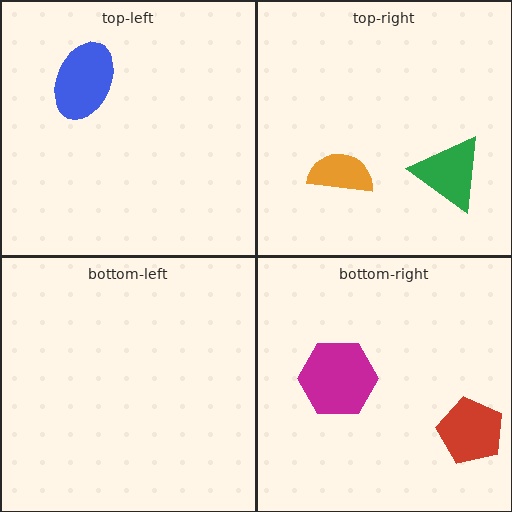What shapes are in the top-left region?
The blue ellipse.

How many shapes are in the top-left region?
1.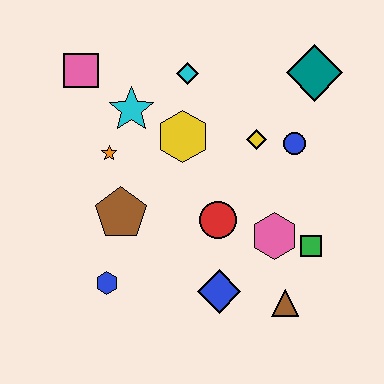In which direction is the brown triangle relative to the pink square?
The brown triangle is below the pink square.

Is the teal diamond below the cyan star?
No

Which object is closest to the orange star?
The cyan star is closest to the orange star.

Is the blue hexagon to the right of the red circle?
No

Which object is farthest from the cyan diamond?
The brown triangle is farthest from the cyan diamond.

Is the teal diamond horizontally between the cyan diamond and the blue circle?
No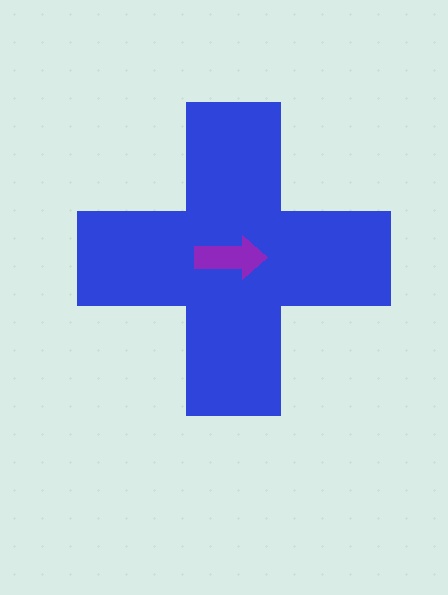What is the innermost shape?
The purple arrow.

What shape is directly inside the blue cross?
The purple arrow.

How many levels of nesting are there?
2.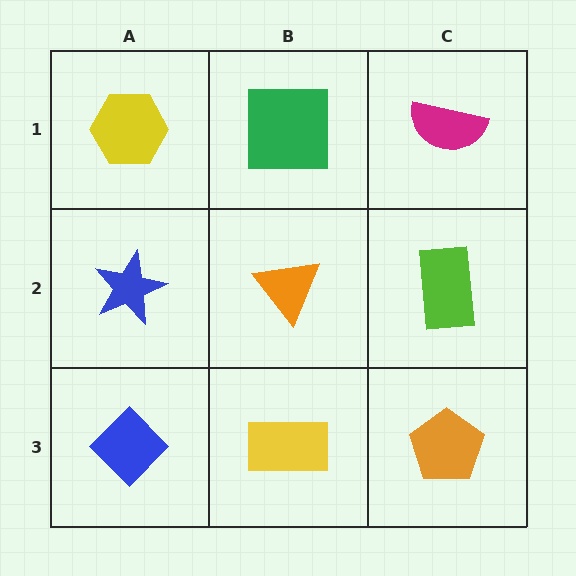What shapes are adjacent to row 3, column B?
An orange triangle (row 2, column B), a blue diamond (row 3, column A), an orange pentagon (row 3, column C).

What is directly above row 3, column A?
A blue star.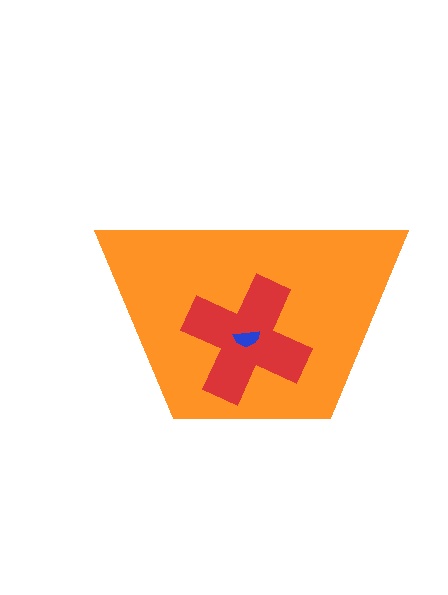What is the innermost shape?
The blue semicircle.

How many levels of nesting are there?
3.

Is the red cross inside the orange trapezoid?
Yes.